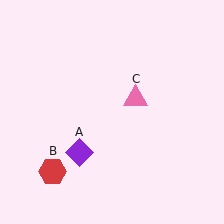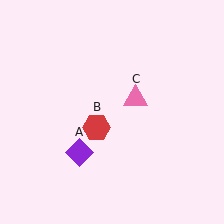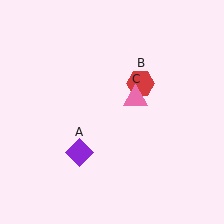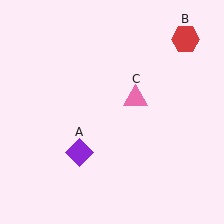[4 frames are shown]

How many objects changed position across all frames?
1 object changed position: red hexagon (object B).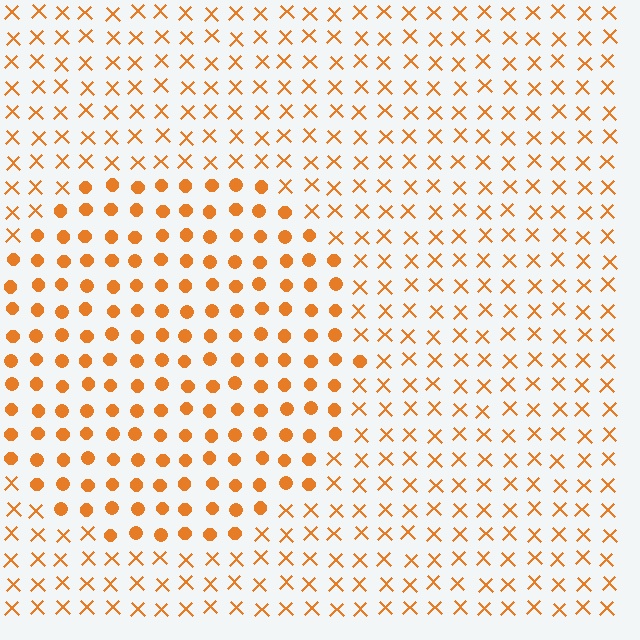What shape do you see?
I see a circle.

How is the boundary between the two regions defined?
The boundary is defined by a change in element shape: circles inside vs. X marks outside. All elements share the same color and spacing.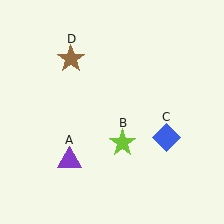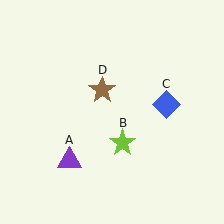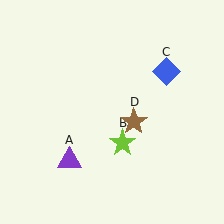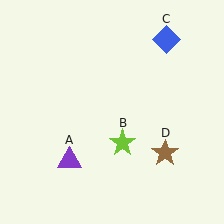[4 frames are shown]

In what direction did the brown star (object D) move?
The brown star (object D) moved down and to the right.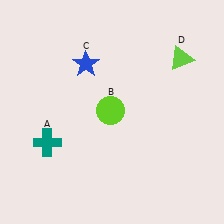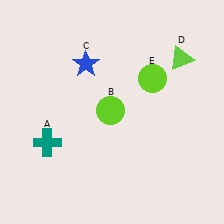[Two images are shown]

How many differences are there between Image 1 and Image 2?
There is 1 difference between the two images.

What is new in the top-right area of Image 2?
A lime circle (E) was added in the top-right area of Image 2.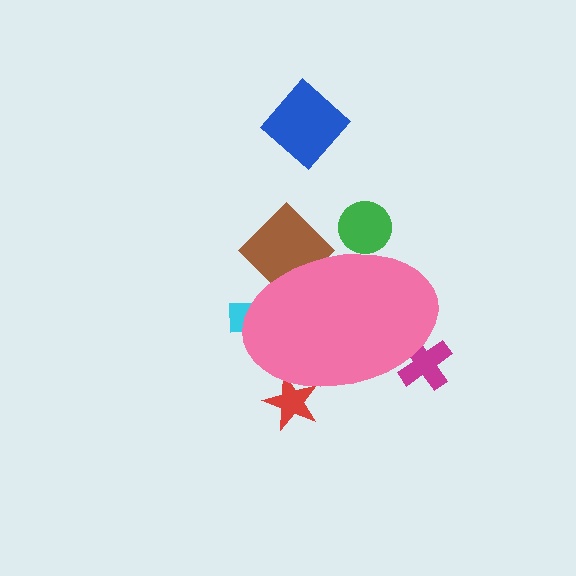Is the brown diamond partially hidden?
Yes, the brown diamond is partially hidden behind the pink ellipse.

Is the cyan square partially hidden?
Yes, the cyan square is partially hidden behind the pink ellipse.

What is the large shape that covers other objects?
A pink ellipse.